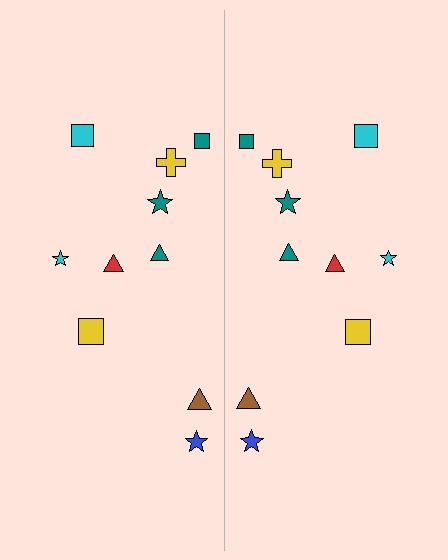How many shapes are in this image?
There are 20 shapes in this image.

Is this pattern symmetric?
Yes, this pattern has bilateral (reflection) symmetry.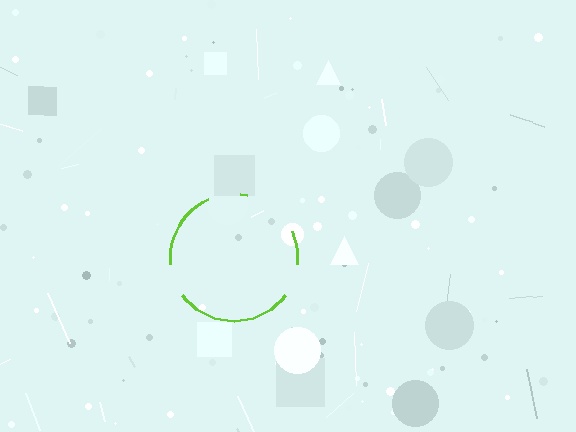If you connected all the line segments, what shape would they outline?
They would outline a circle.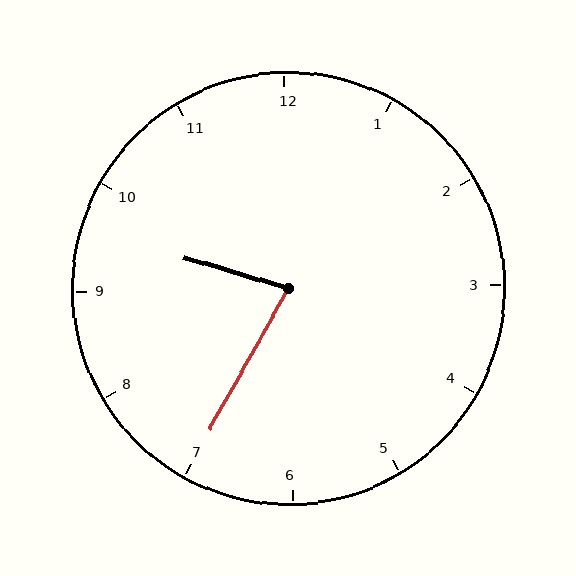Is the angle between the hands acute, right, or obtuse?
It is acute.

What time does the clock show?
9:35.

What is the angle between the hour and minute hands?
Approximately 78 degrees.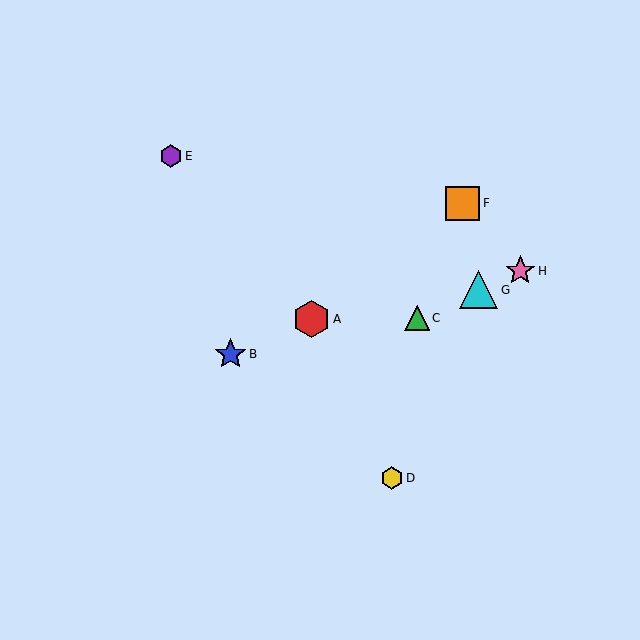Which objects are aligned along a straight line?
Objects C, G, H are aligned along a straight line.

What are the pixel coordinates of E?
Object E is at (171, 156).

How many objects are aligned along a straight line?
3 objects (C, G, H) are aligned along a straight line.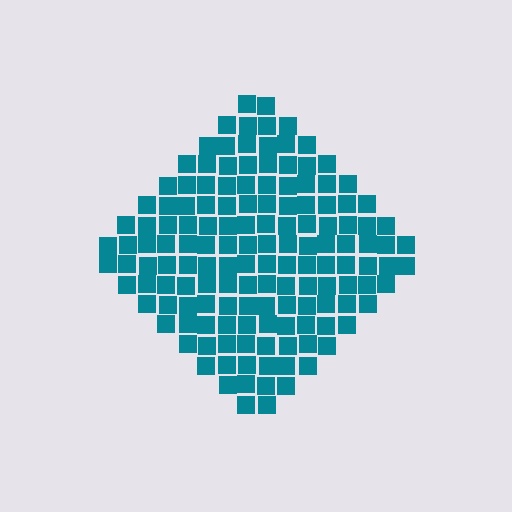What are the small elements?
The small elements are squares.